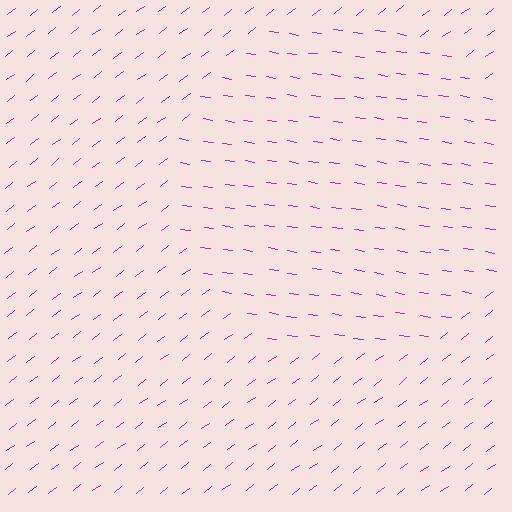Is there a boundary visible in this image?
Yes, there is a texture boundary formed by a change in line orientation.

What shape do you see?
I see a circle.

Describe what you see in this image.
The image is filled with small magenta line segments. A circle region in the image has lines oriented differently from the surrounding lines, creating a visible texture boundary.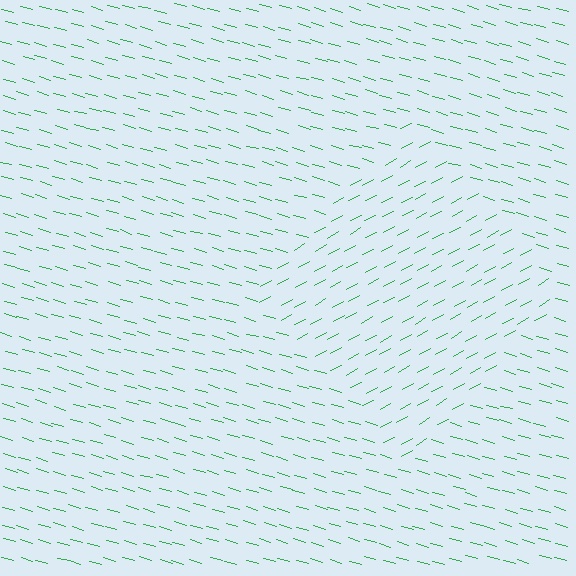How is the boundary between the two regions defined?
The boundary is defined purely by a change in line orientation (approximately 45 degrees difference). All lines are the same color and thickness.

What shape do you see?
I see a diamond.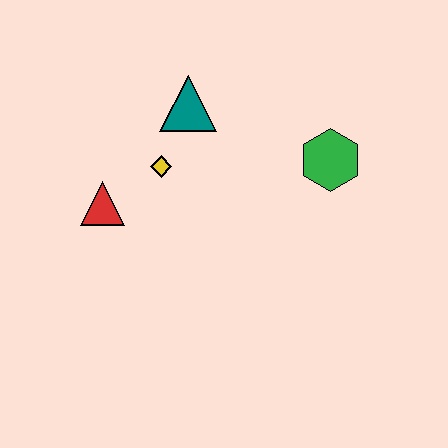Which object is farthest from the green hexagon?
The red triangle is farthest from the green hexagon.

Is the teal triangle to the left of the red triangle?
No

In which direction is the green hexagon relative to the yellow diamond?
The green hexagon is to the right of the yellow diamond.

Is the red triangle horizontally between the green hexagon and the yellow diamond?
No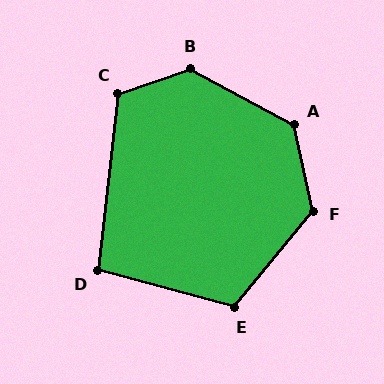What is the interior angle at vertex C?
Approximately 116 degrees (obtuse).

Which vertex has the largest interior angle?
B, at approximately 133 degrees.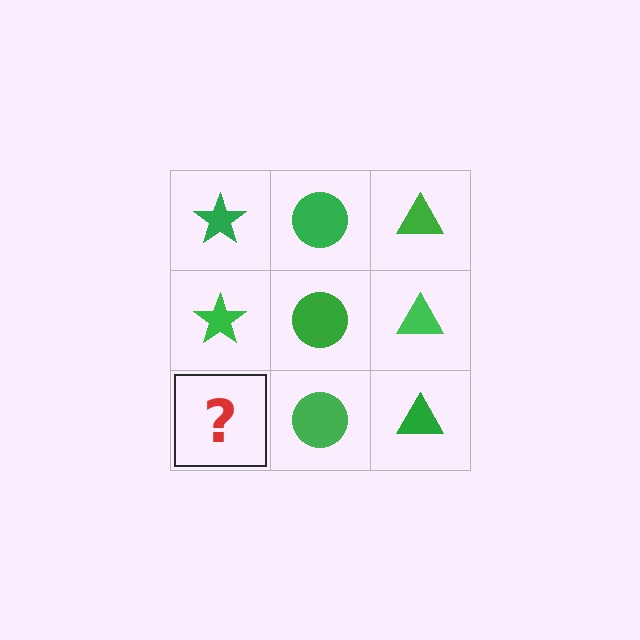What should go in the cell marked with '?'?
The missing cell should contain a green star.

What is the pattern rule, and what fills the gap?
The rule is that each column has a consistent shape. The gap should be filled with a green star.